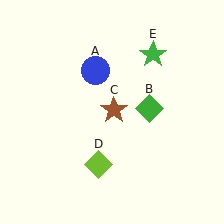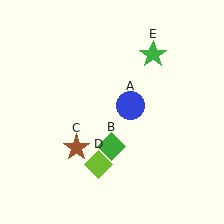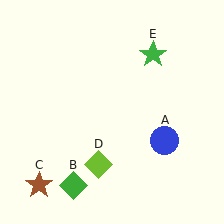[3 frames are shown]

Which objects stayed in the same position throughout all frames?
Lime diamond (object D) and green star (object E) remained stationary.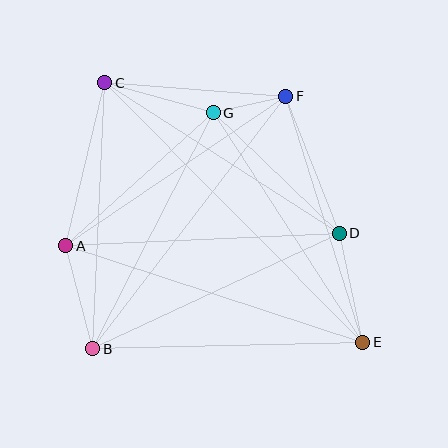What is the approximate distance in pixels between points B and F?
The distance between B and F is approximately 318 pixels.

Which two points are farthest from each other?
Points C and E are farthest from each other.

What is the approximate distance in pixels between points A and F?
The distance between A and F is approximately 266 pixels.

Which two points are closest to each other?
Points F and G are closest to each other.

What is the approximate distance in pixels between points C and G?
The distance between C and G is approximately 112 pixels.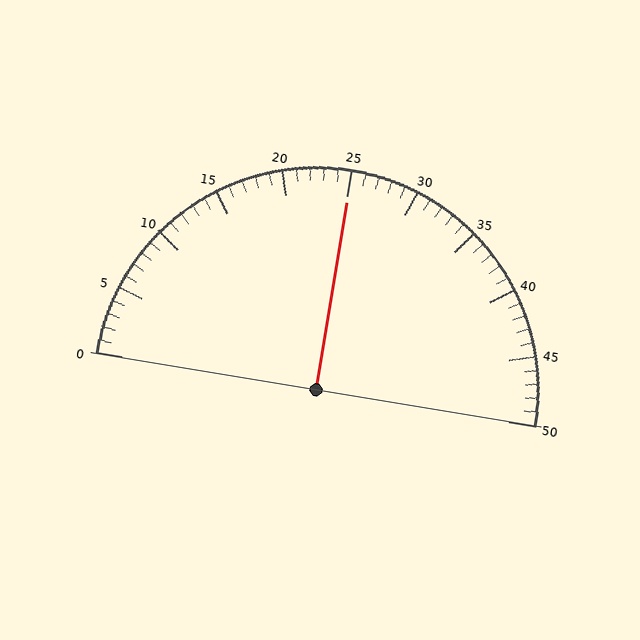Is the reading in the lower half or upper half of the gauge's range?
The reading is in the upper half of the range (0 to 50).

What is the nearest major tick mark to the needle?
The nearest major tick mark is 25.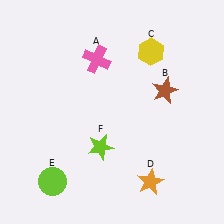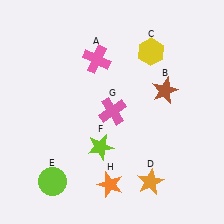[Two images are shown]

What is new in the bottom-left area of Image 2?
An orange star (H) was added in the bottom-left area of Image 2.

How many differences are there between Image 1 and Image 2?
There are 2 differences between the two images.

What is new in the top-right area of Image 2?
A pink cross (G) was added in the top-right area of Image 2.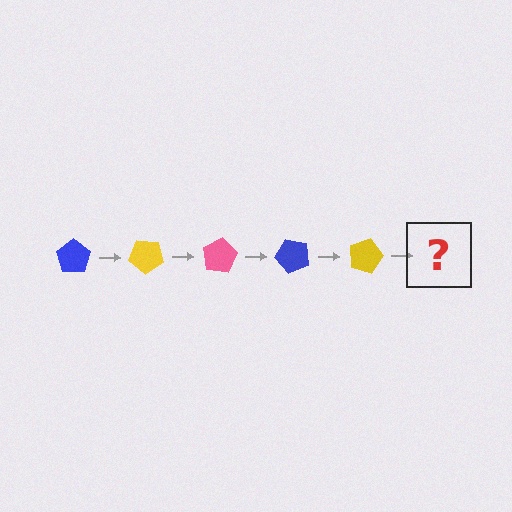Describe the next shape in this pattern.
It should be a pink pentagon, rotated 200 degrees from the start.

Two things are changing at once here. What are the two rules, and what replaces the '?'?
The two rules are that it rotates 40 degrees each step and the color cycles through blue, yellow, and pink. The '?' should be a pink pentagon, rotated 200 degrees from the start.